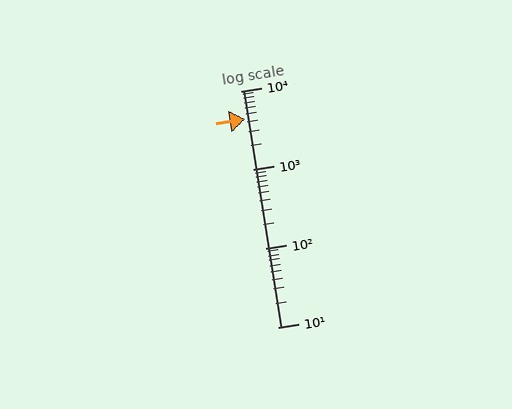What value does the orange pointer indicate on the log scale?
The pointer indicates approximately 4400.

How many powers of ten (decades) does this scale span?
The scale spans 3 decades, from 10 to 10000.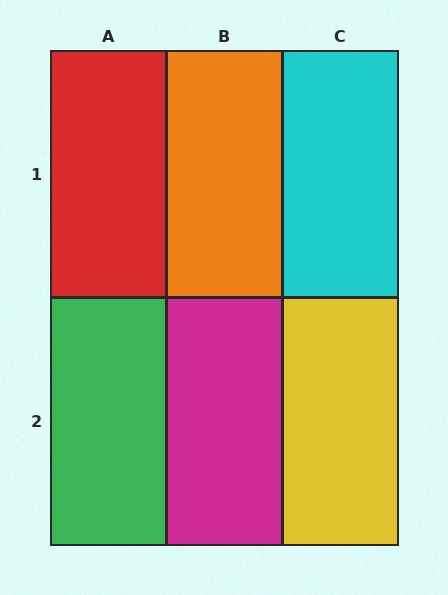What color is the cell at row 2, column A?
Green.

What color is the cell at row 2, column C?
Yellow.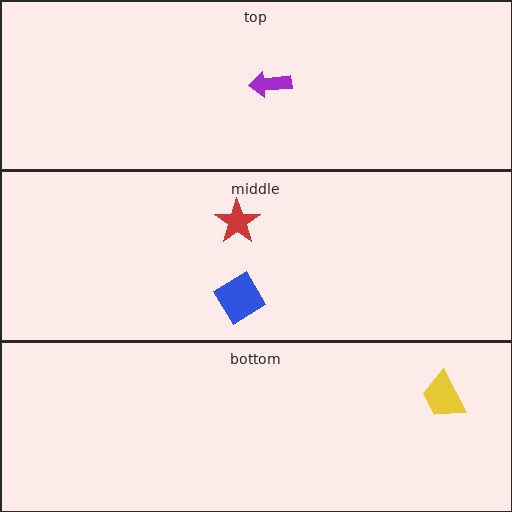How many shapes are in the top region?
1.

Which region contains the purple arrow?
The top region.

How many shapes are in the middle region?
2.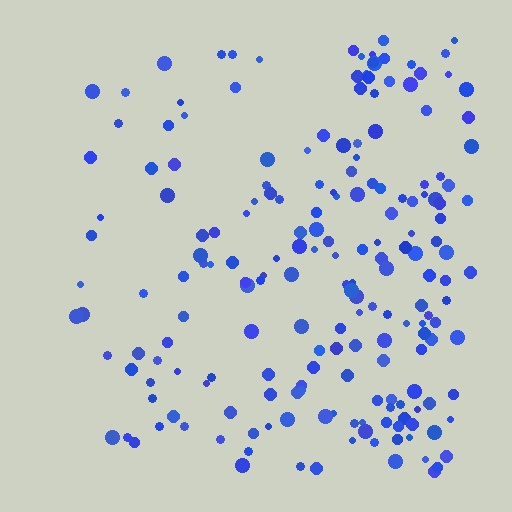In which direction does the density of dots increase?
From left to right, with the right side densest.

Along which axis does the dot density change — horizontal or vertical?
Horizontal.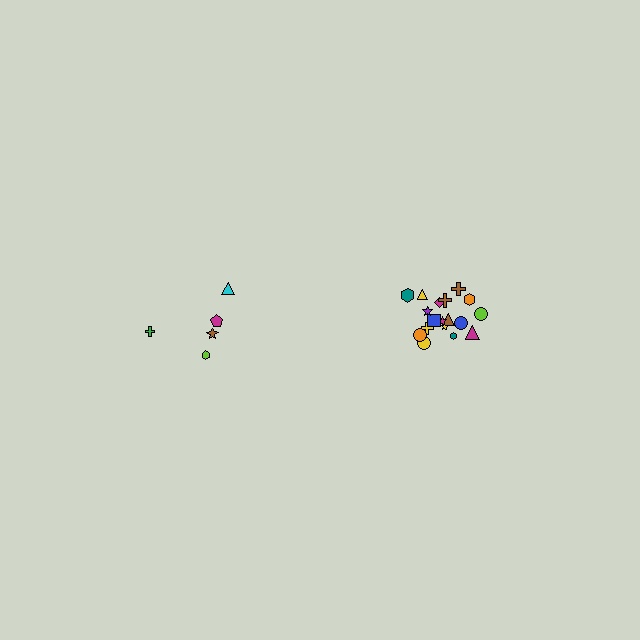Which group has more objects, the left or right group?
The right group.